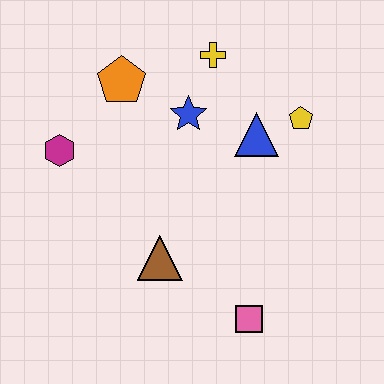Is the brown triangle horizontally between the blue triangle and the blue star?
No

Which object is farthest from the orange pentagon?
The pink square is farthest from the orange pentagon.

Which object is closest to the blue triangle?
The yellow pentagon is closest to the blue triangle.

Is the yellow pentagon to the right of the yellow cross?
Yes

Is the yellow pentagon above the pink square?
Yes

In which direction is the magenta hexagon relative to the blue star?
The magenta hexagon is to the left of the blue star.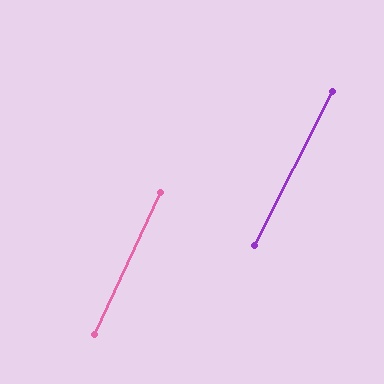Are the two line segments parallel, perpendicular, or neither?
Parallel — their directions differ by only 2.0°.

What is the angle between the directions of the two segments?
Approximately 2 degrees.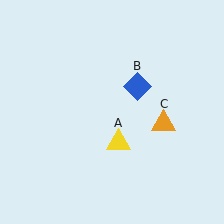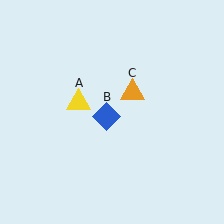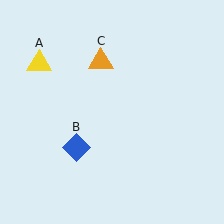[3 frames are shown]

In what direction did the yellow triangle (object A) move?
The yellow triangle (object A) moved up and to the left.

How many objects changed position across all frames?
3 objects changed position: yellow triangle (object A), blue diamond (object B), orange triangle (object C).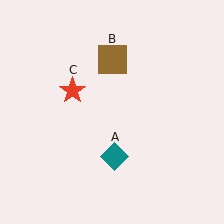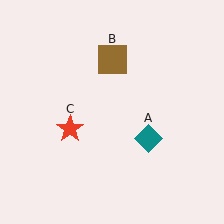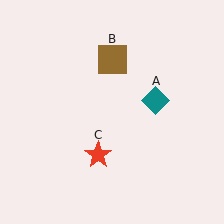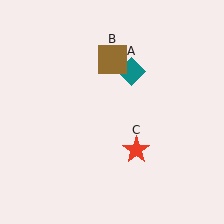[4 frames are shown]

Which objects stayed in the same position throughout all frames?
Brown square (object B) remained stationary.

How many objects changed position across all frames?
2 objects changed position: teal diamond (object A), red star (object C).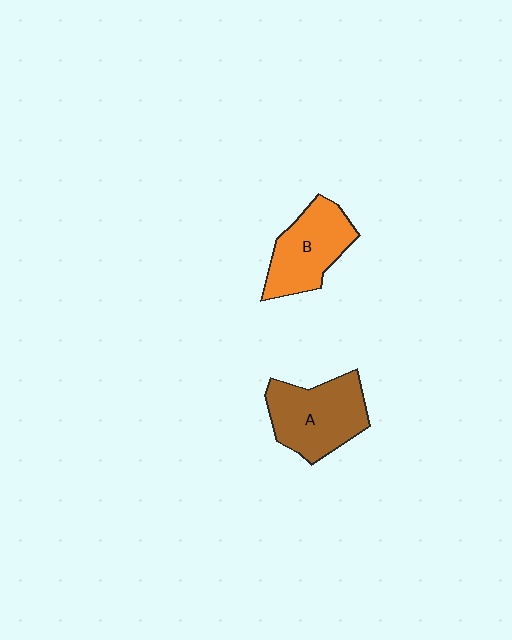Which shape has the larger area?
Shape A (brown).